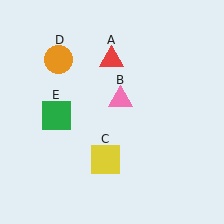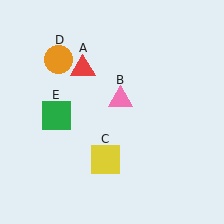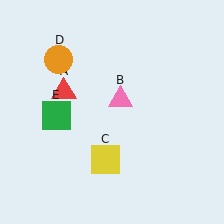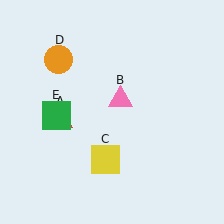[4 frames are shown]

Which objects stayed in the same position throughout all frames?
Pink triangle (object B) and yellow square (object C) and orange circle (object D) and green square (object E) remained stationary.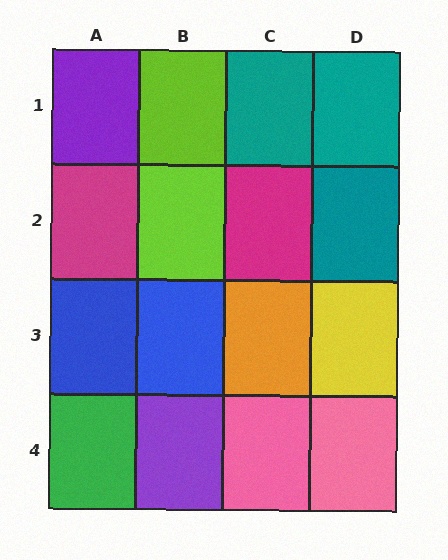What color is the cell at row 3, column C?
Orange.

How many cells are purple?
2 cells are purple.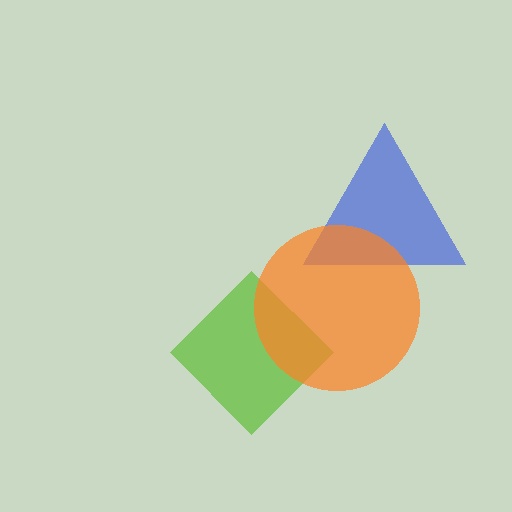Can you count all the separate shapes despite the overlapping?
Yes, there are 3 separate shapes.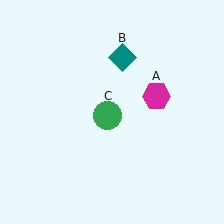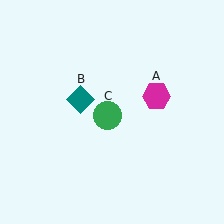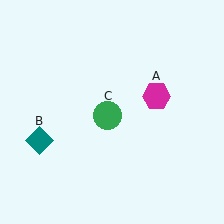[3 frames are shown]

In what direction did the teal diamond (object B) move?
The teal diamond (object B) moved down and to the left.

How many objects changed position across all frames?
1 object changed position: teal diamond (object B).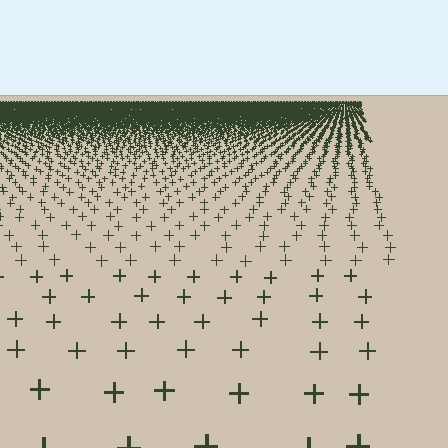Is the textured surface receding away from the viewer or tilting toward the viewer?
The surface is receding away from the viewer. Texture elements get smaller and denser toward the top.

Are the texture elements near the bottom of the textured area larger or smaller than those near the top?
Larger. Near the bottom, elements are closer to the viewer and appear at a bigger on-screen size.